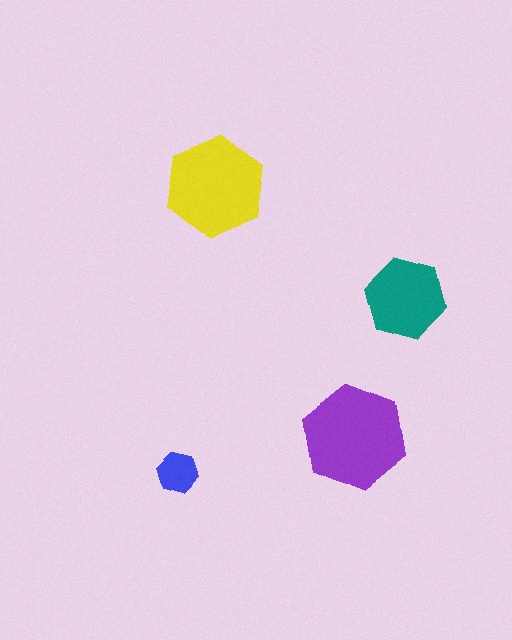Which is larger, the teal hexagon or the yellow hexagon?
The yellow one.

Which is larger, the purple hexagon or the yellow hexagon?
The purple one.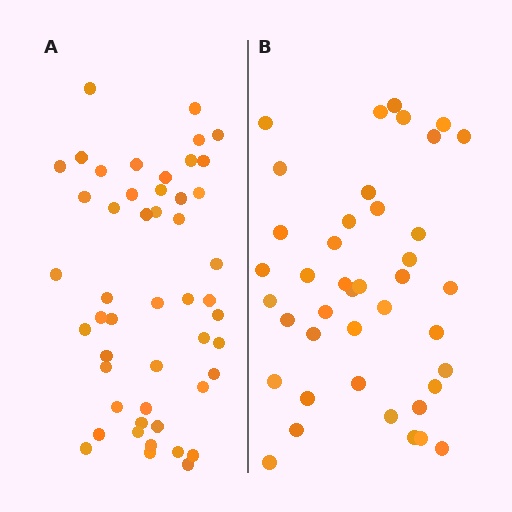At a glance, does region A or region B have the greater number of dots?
Region A (the left region) has more dots.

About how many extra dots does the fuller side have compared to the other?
Region A has roughly 8 or so more dots than region B.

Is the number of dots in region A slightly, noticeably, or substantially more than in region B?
Region A has only slightly more — the two regions are fairly close. The ratio is roughly 1.2 to 1.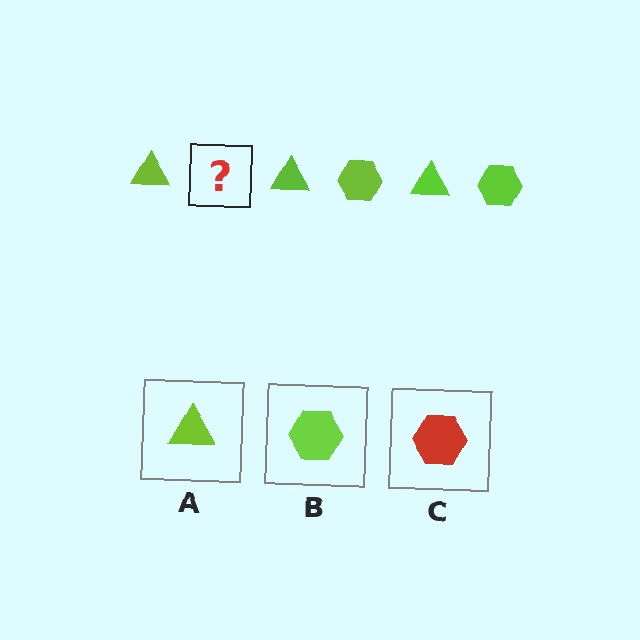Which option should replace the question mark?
Option B.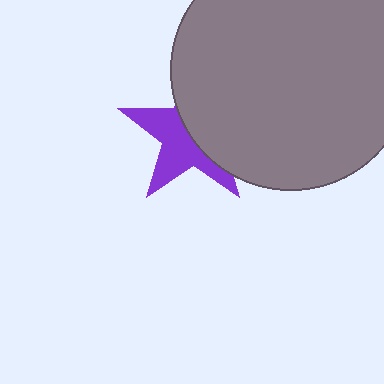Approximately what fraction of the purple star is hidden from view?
Roughly 50% of the purple star is hidden behind the gray circle.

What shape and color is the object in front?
The object in front is a gray circle.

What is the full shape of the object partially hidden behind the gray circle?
The partially hidden object is a purple star.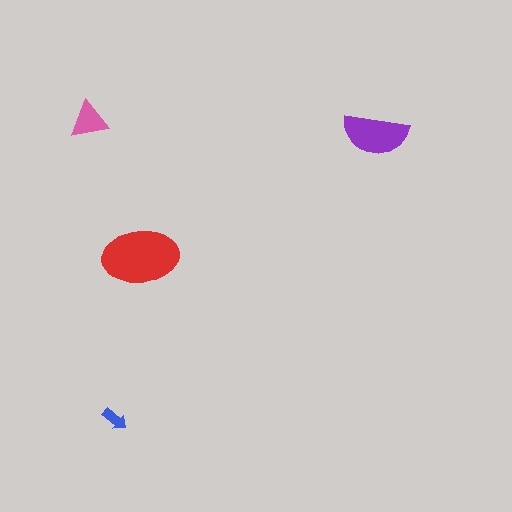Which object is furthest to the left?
The pink triangle is leftmost.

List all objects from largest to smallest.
The red ellipse, the purple semicircle, the pink triangle, the blue arrow.